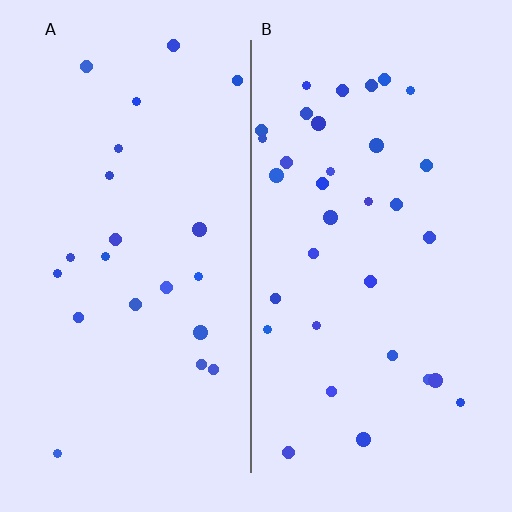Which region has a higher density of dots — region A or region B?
B (the right).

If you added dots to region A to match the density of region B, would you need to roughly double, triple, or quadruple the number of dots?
Approximately double.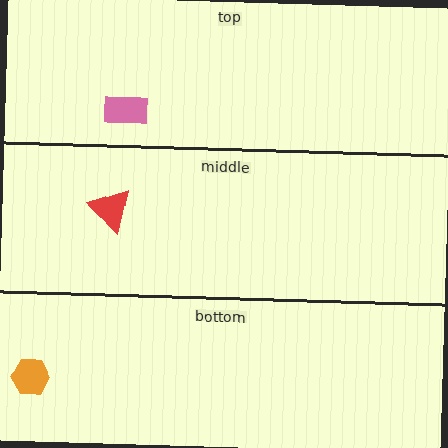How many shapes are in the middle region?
1.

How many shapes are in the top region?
1.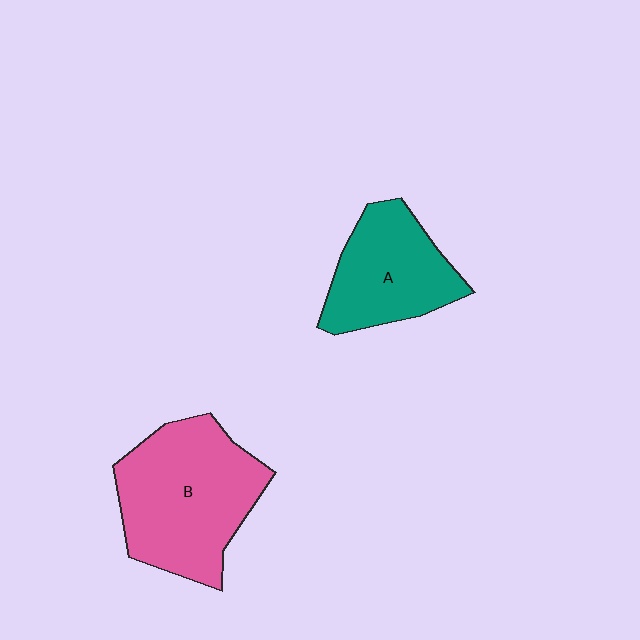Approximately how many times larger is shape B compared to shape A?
Approximately 1.5 times.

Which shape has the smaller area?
Shape A (teal).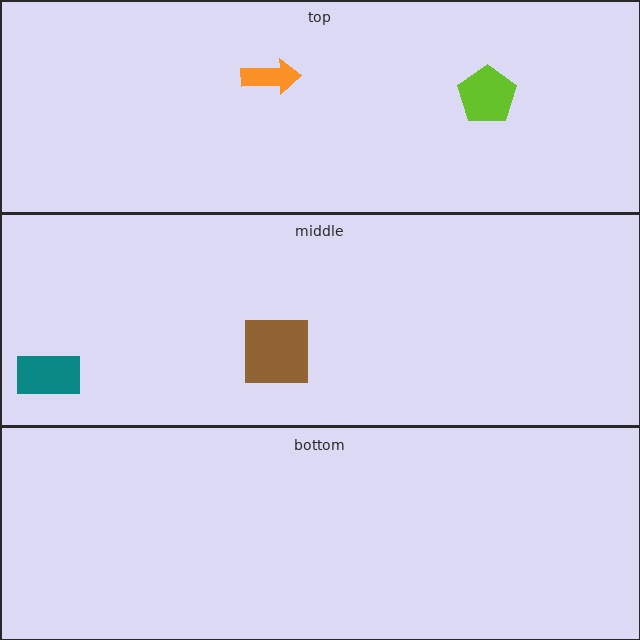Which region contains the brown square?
The middle region.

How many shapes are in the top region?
2.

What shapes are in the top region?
The lime pentagon, the orange arrow.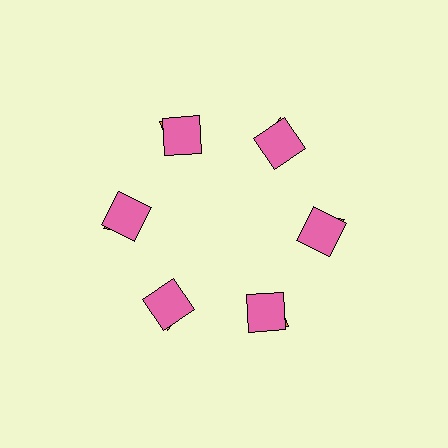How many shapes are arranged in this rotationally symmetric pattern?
There are 12 shapes, arranged in 6 groups of 2.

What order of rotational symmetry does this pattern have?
This pattern has 6-fold rotational symmetry.